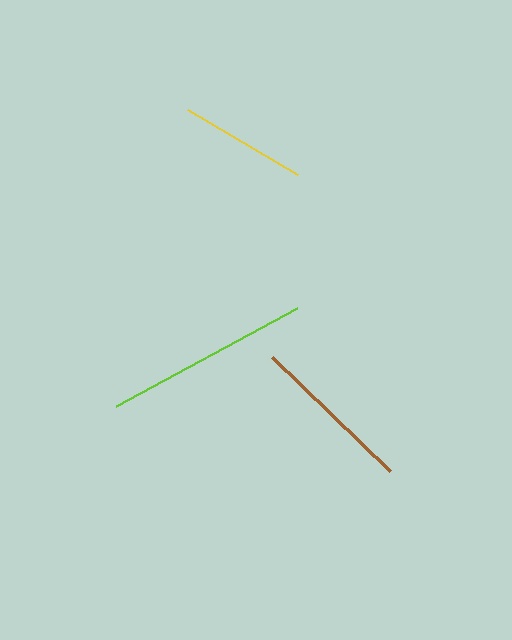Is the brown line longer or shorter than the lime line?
The lime line is longer than the brown line.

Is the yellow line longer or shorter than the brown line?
The brown line is longer than the yellow line.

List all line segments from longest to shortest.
From longest to shortest: lime, brown, yellow.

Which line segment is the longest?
The lime line is the longest at approximately 206 pixels.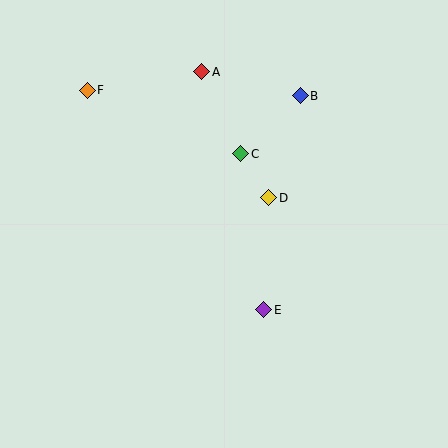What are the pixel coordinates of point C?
Point C is at (241, 154).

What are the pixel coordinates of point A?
Point A is at (202, 72).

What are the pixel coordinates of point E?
Point E is at (264, 310).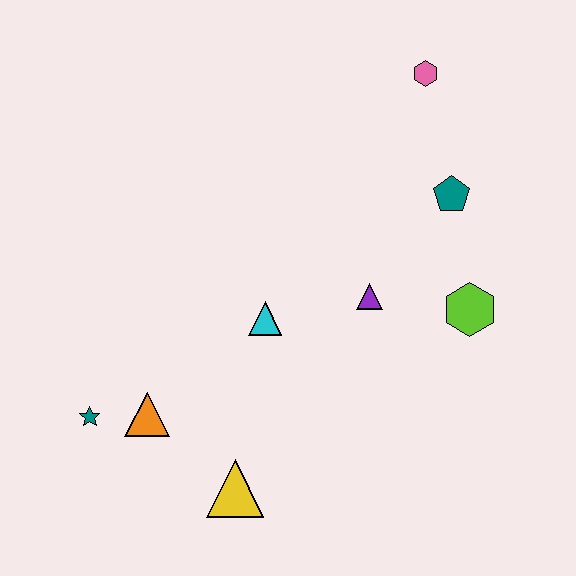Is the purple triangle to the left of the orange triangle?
No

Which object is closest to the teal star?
The orange triangle is closest to the teal star.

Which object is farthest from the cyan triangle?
The pink hexagon is farthest from the cyan triangle.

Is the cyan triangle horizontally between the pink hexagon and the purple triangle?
No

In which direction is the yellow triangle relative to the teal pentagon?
The yellow triangle is below the teal pentagon.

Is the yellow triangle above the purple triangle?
No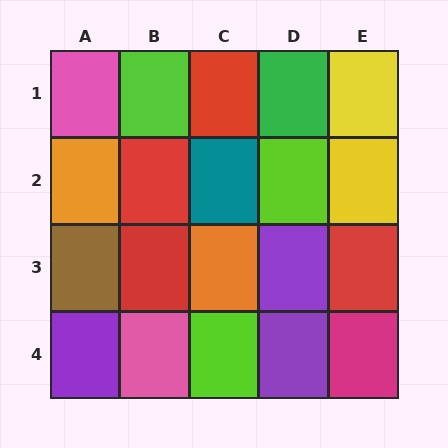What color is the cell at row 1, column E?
Yellow.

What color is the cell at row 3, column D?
Purple.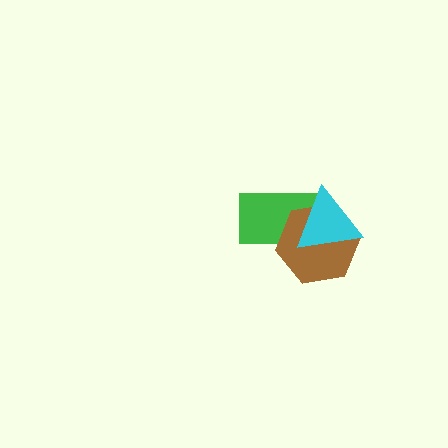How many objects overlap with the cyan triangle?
2 objects overlap with the cyan triangle.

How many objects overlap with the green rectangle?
2 objects overlap with the green rectangle.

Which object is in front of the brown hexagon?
The cyan triangle is in front of the brown hexagon.